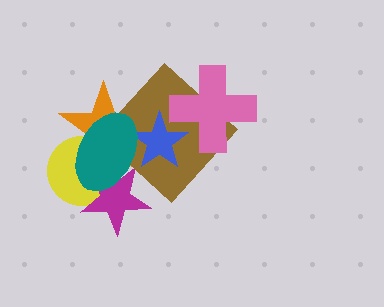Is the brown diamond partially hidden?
Yes, it is partially covered by another shape.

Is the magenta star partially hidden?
Yes, it is partially covered by another shape.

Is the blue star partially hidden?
Yes, it is partially covered by another shape.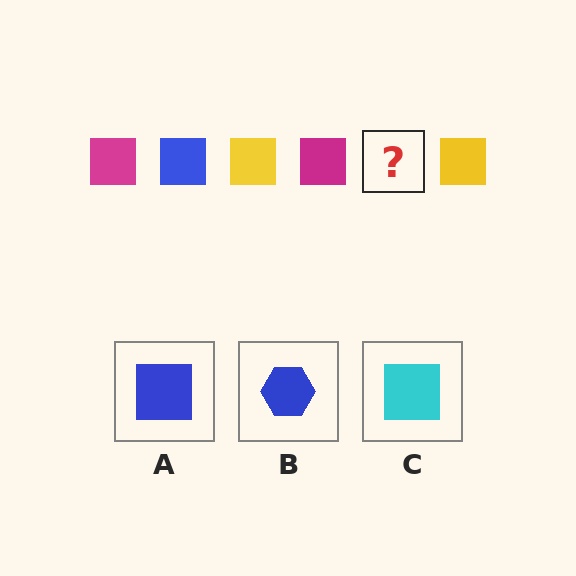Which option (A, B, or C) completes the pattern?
A.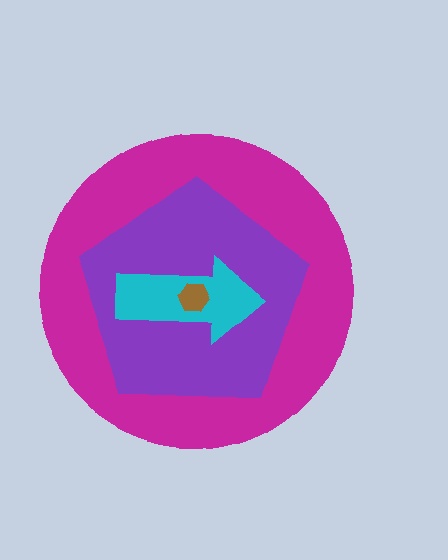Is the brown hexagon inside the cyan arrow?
Yes.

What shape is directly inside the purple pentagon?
The cyan arrow.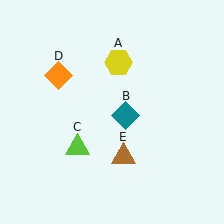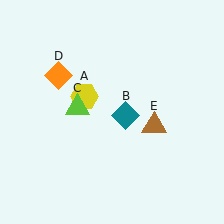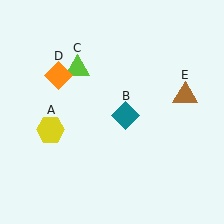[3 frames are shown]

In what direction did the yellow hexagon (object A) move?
The yellow hexagon (object A) moved down and to the left.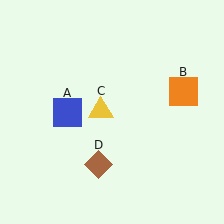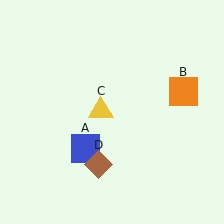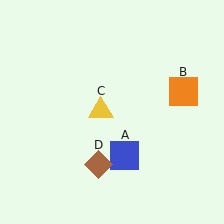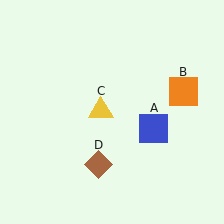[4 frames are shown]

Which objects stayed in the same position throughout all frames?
Orange square (object B) and yellow triangle (object C) and brown diamond (object D) remained stationary.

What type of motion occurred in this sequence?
The blue square (object A) rotated counterclockwise around the center of the scene.